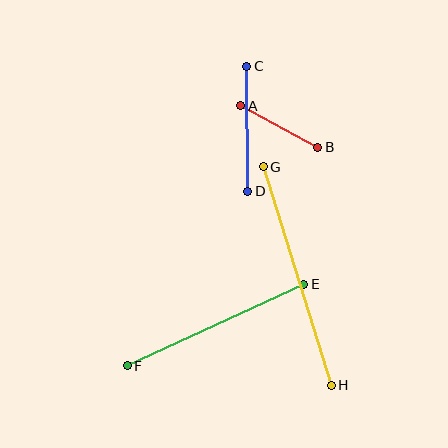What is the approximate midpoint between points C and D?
The midpoint is at approximately (247, 129) pixels.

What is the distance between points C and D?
The distance is approximately 125 pixels.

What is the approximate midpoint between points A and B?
The midpoint is at approximately (279, 126) pixels.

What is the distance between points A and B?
The distance is approximately 87 pixels.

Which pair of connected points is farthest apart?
Points G and H are farthest apart.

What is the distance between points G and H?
The distance is approximately 229 pixels.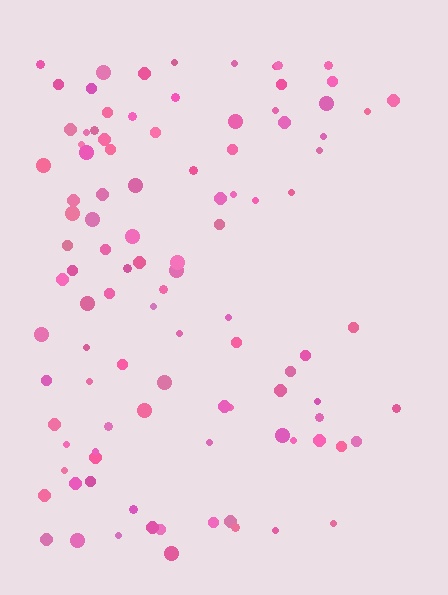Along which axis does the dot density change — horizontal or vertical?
Horizontal.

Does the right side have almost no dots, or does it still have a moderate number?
Still a moderate number, just noticeably fewer than the left.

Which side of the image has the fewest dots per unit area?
The right.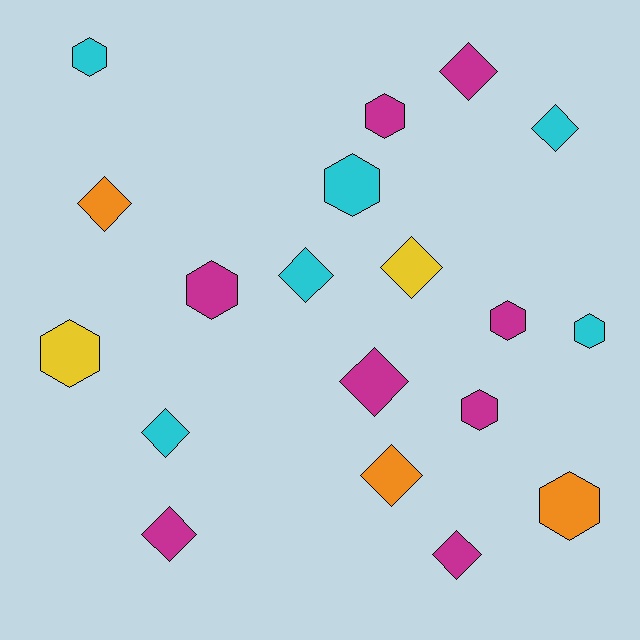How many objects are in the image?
There are 19 objects.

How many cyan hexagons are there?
There are 3 cyan hexagons.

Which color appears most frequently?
Magenta, with 8 objects.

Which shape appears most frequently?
Diamond, with 10 objects.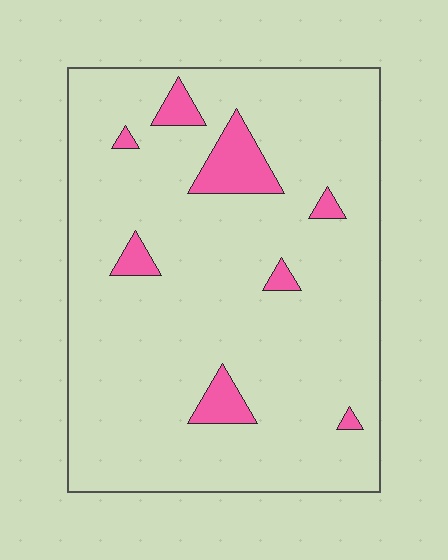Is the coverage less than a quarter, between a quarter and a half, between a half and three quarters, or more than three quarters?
Less than a quarter.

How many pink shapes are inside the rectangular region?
8.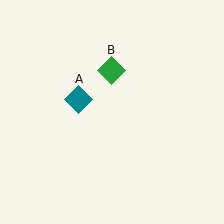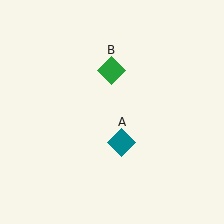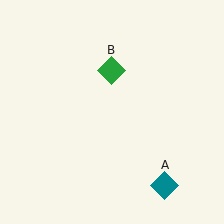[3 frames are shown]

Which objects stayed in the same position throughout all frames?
Green diamond (object B) remained stationary.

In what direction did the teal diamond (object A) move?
The teal diamond (object A) moved down and to the right.